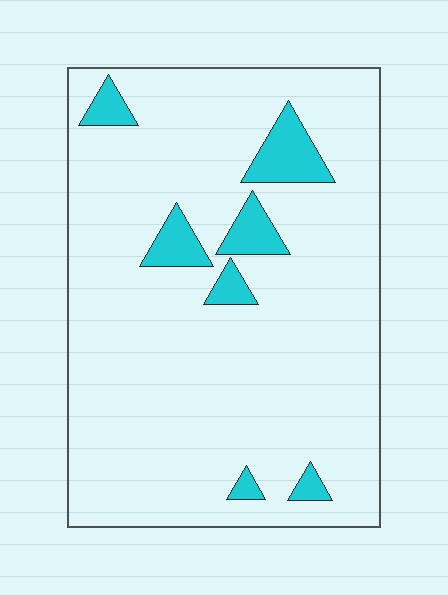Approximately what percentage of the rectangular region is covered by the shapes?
Approximately 10%.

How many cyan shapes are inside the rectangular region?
7.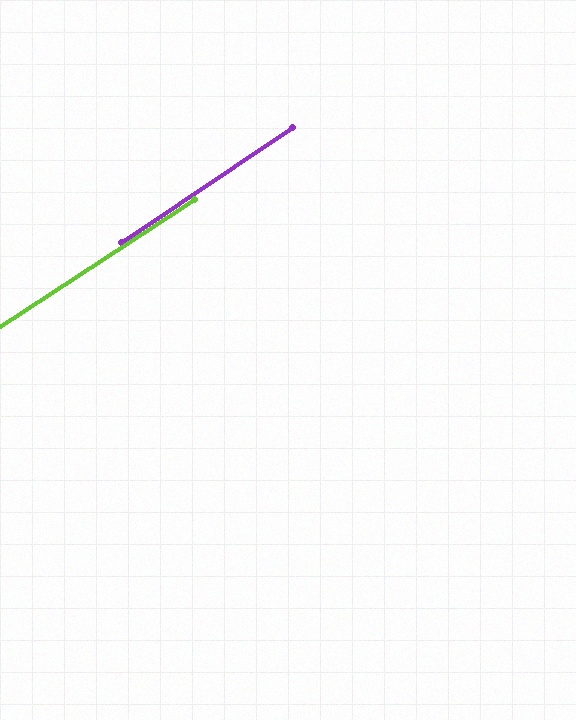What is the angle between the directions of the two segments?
Approximately 1 degree.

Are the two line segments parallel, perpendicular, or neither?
Parallel — their directions differ by only 0.8°.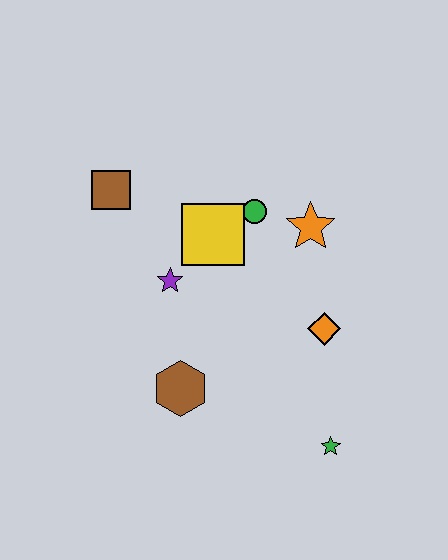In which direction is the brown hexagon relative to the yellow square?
The brown hexagon is below the yellow square.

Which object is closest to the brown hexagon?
The purple star is closest to the brown hexagon.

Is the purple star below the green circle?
Yes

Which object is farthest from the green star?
The brown square is farthest from the green star.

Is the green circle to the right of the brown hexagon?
Yes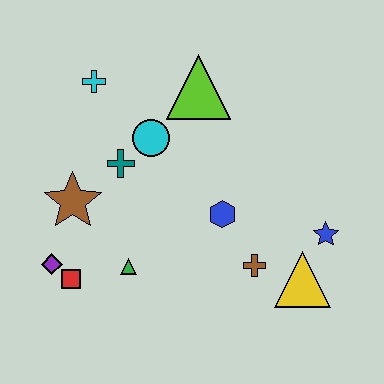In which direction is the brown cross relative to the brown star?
The brown cross is to the right of the brown star.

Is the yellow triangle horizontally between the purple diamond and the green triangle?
No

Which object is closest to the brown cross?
The yellow triangle is closest to the brown cross.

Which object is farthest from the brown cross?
The cyan cross is farthest from the brown cross.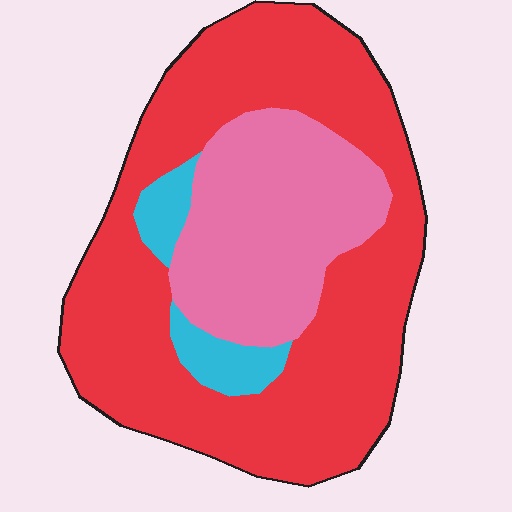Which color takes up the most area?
Red, at roughly 65%.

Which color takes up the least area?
Cyan, at roughly 5%.